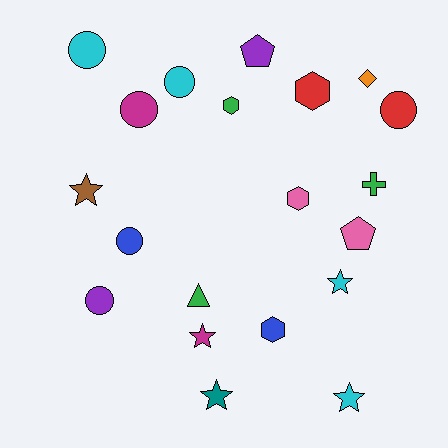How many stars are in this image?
There are 5 stars.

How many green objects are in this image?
There are 3 green objects.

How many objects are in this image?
There are 20 objects.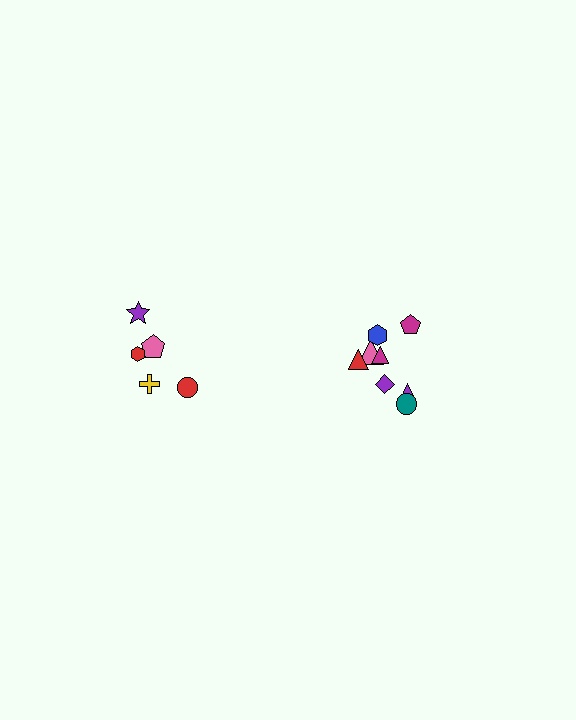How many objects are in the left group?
There are 5 objects.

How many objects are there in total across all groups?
There are 13 objects.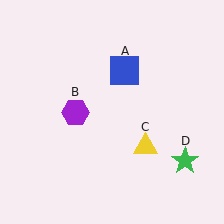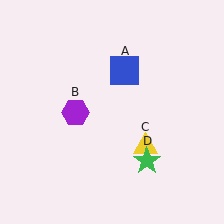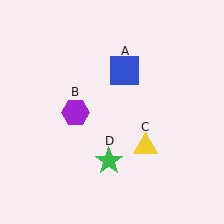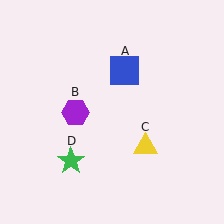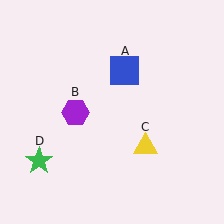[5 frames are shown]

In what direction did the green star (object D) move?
The green star (object D) moved left.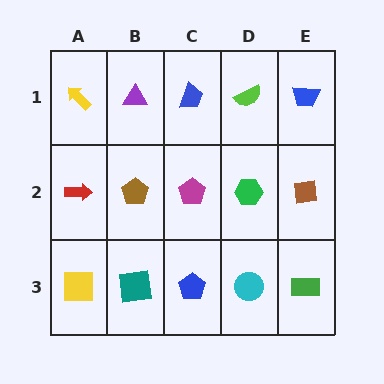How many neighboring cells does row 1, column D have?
3.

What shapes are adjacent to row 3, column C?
A magenta pentagon (row 2, column C), a teal square (row 3, column B), a cyan circle (row 3, column D).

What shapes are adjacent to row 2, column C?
A blue trapezoid (row 1, column C), a blue pentagon (row 3, column C), a brown pentagon (row 2, column B), a green hexagon (row 2, column D).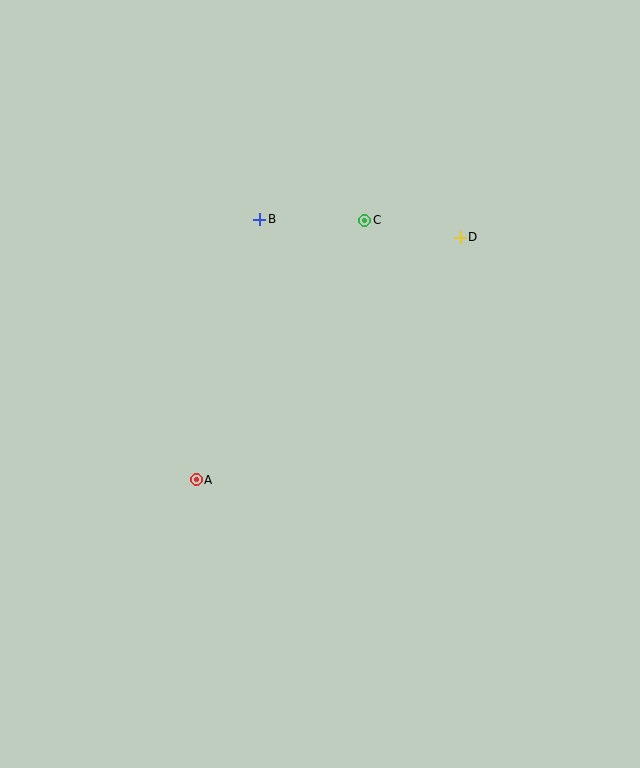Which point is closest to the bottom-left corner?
Point A is closest to the bottom-left corner.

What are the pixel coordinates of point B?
Point B is at (260, 219).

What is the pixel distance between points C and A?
The distance between C and A is 310 pixels.